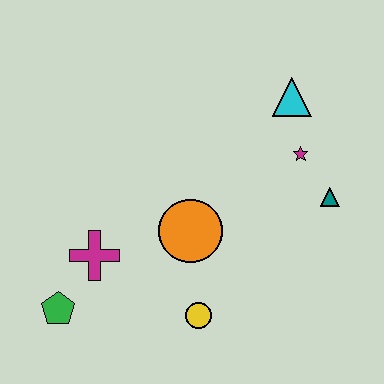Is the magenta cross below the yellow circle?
No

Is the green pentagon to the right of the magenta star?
No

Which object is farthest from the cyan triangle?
The green pentagon is farthest from the cyan triangle.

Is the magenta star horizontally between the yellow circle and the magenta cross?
No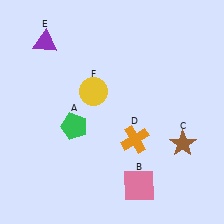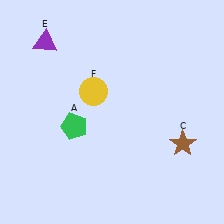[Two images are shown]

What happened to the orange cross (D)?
The orange cross (D) was removed in Image 2. It was in the bottom-right area of Image 1.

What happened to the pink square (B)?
The pink square (B) was removed in Image 2. It was in the bottom-right area of Image 1.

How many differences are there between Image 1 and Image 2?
There are 2 differences between the two images.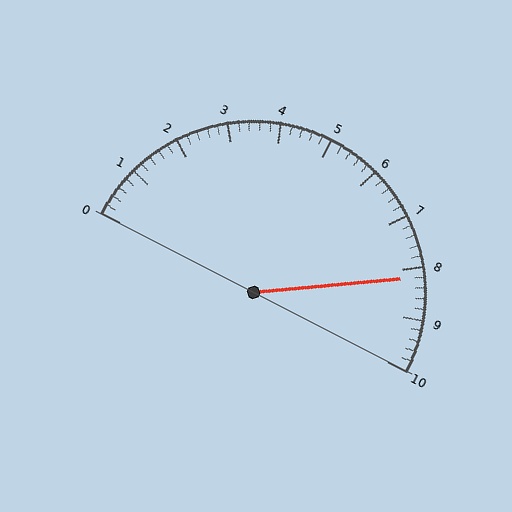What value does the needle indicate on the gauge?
The needle indicates approximately 8.2.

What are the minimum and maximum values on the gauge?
The gauge ranges from 0 to 10.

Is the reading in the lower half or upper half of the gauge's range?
The reading is in the upper half of the range (0 to 10).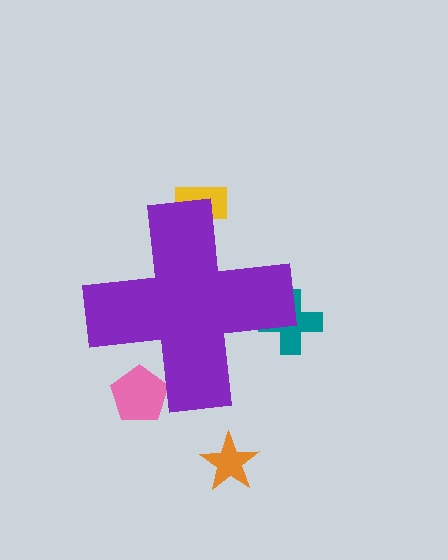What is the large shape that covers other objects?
A purple cross.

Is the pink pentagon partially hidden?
Yes, the pink pentagon is partially hidden behind the purple cross.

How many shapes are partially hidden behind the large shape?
3 shapes are partially hidden.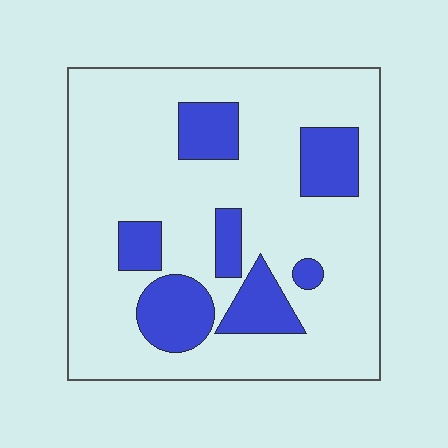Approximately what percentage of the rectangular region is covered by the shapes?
Approximately 20%.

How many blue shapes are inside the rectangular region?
7.